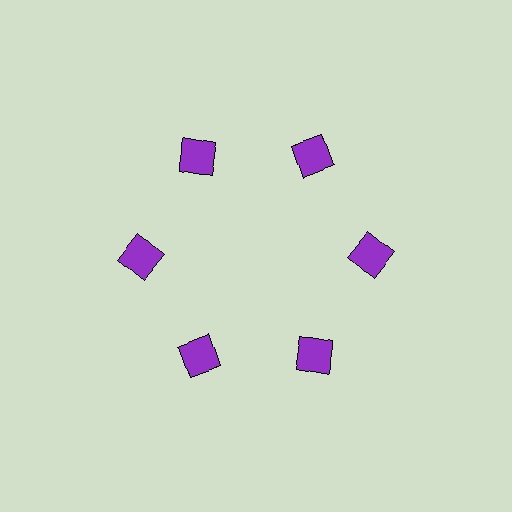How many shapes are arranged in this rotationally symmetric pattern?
There are 6 shapes, arranged in 6 groups of 1.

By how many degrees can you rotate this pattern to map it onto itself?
The pattern maps onto itself every 60 degrees of rotation.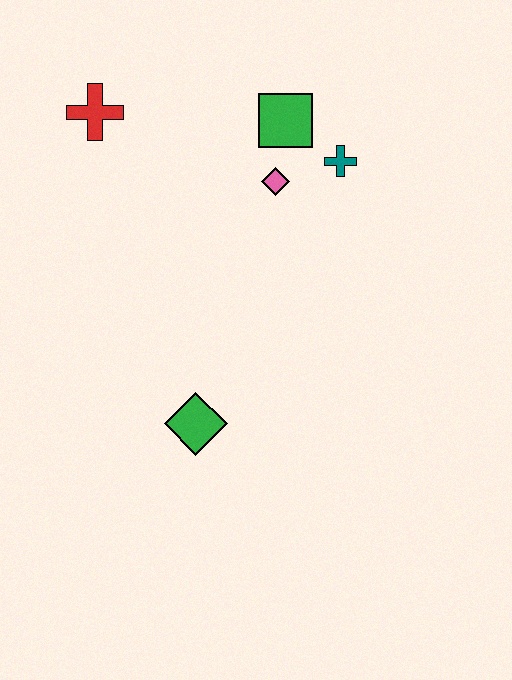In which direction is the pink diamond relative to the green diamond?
The pink diamond is above the green diamond.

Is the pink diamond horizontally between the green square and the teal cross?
No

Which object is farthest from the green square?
The green diamond is farthest from the green square.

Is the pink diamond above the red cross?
No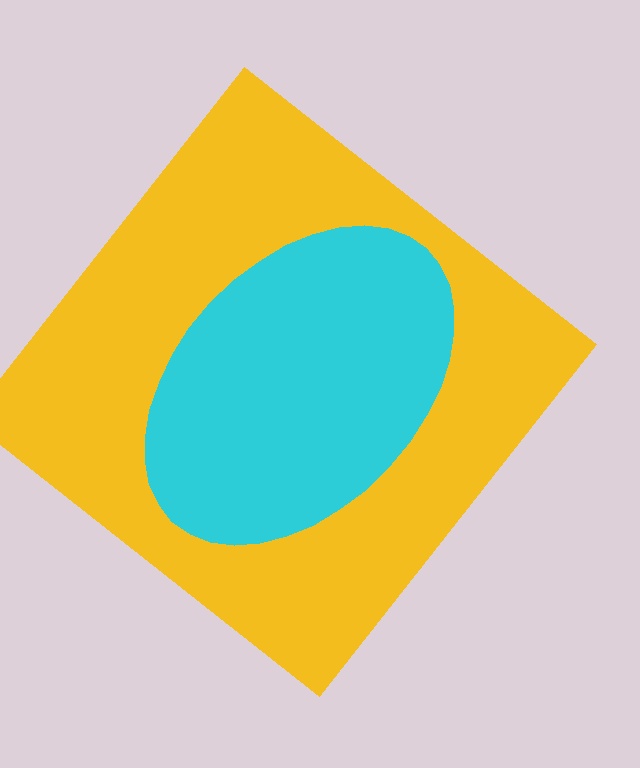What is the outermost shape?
The yellow diamond.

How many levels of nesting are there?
2.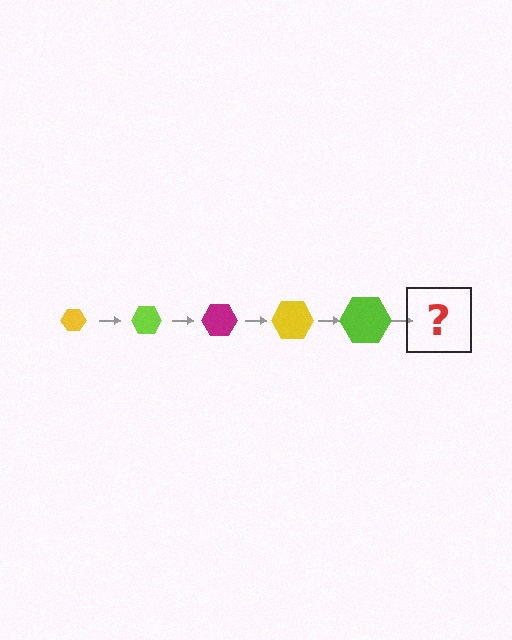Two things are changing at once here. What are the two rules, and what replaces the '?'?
The two rules are that the hexagon grows larger each step and the color cycles through yellow, lime, and magenta. The '?' should be a magenta hexagon, larger than the previous one.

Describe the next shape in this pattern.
It should be a magenta hexagon, larger than the previous one.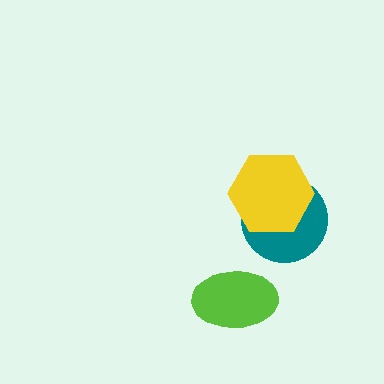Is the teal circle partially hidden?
Yes, it is partially covered by another shape.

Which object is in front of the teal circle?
The yellow hexagon is in front of the teal circle.